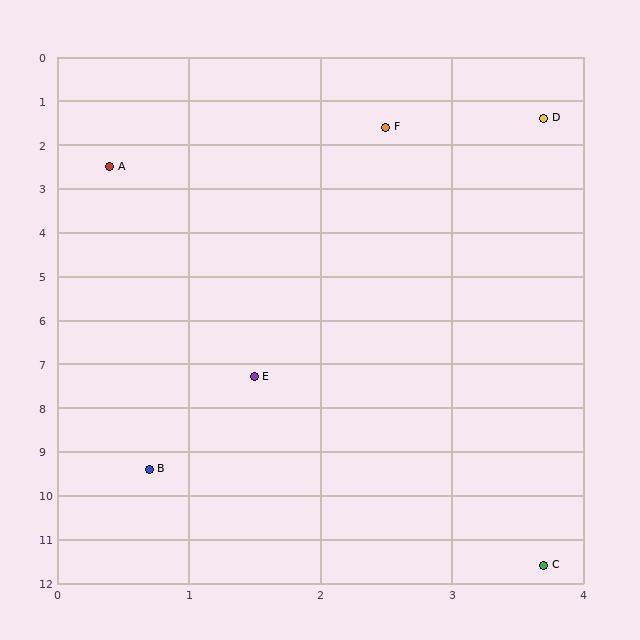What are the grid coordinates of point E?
Point E is at approximately (1.5, 7.3).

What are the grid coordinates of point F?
Point F is at approximately (2.5, 1.6).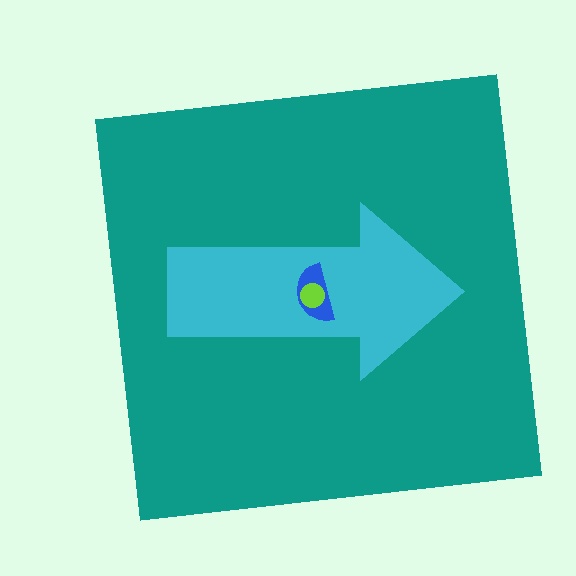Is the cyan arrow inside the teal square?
Yes.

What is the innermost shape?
The lime circle.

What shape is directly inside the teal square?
The cyan arrow.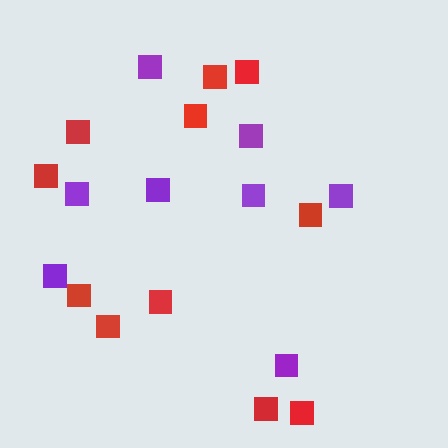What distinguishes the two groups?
There are 2 groups: one group of red squares (11) and one group of purple squares (8).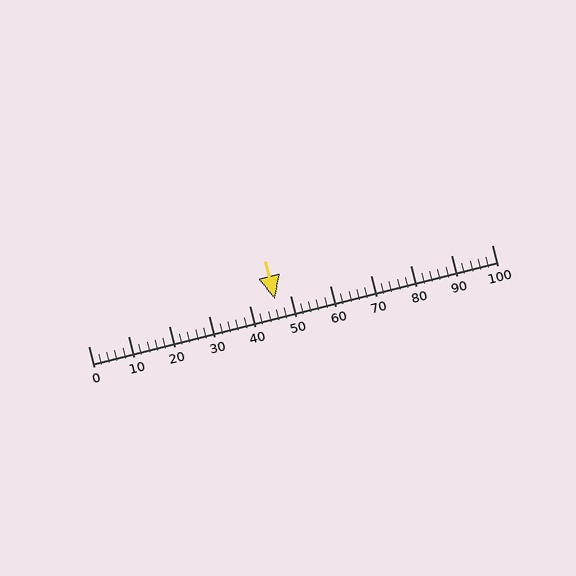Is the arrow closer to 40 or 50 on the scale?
The arrow is closer to 50.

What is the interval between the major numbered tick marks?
The major tick marks are spaced 10 units apart.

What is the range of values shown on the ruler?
The ruler shows values from 0 to 100.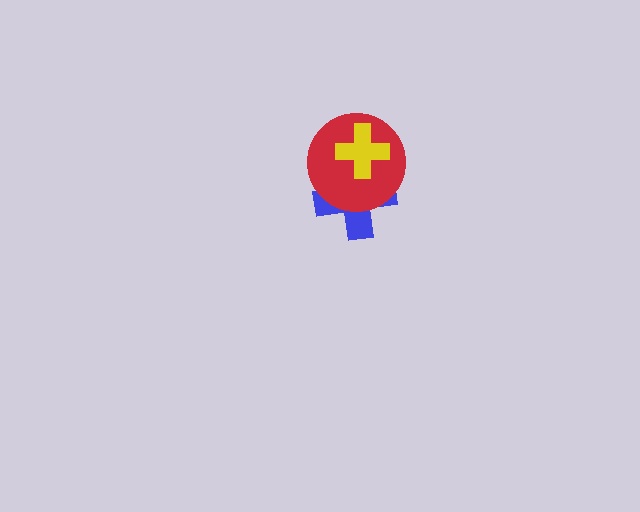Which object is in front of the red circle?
The yellow cross is in front of the red circle.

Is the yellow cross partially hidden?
No, no other shape covers it.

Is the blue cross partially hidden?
Yes, it is partially covered by another shape.